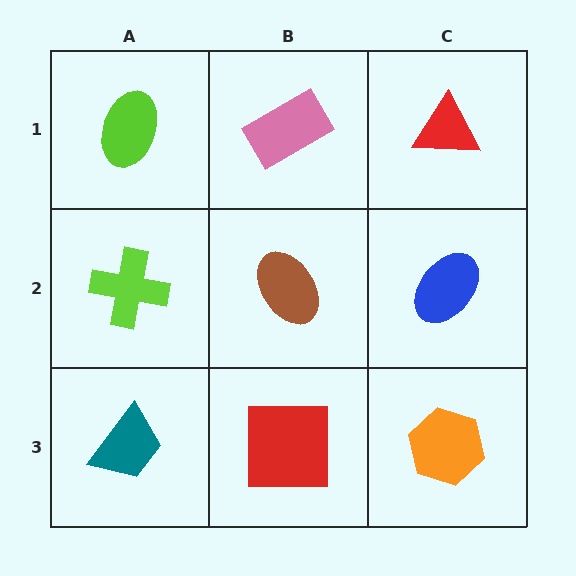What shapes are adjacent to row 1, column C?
A blue ellipse (row 2, column C), a pink rectangle (row 1, column B).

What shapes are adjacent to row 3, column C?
A blue ellipse (row 2, column C), a red square (row 3, column B).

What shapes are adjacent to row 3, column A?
A lime cross (row 2, column A), a red square (row 3, column B).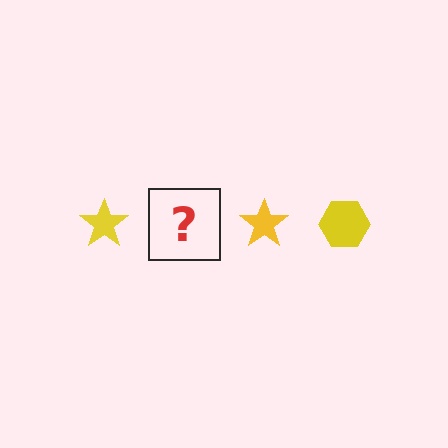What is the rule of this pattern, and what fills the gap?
The rule is that the pattern cycles through star, hexagon shapes in yellow. The gap should be filled with a yellow hexagon.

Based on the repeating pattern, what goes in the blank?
The blank should be a yellow hexagon.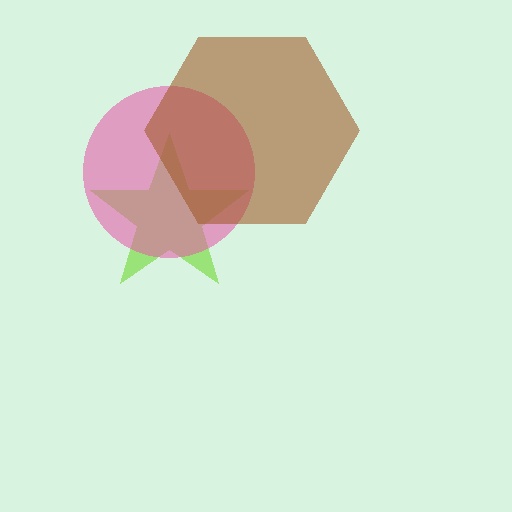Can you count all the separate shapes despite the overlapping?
Yes, there are 3 separate shapes.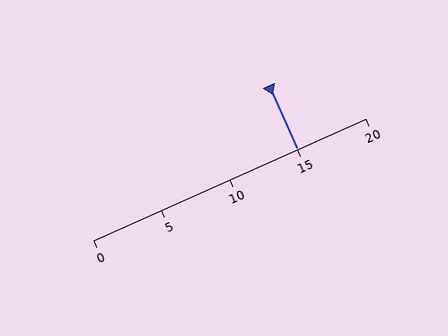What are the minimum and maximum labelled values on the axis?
The axis runs from 0 to 20.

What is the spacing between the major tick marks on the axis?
The major ticks are spaced 5 apart.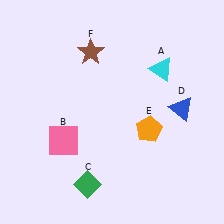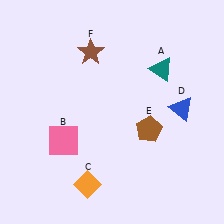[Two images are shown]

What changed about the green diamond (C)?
In Image 1, C is green. In Image 2, it changed to orange.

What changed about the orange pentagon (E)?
In Image 1, E is orange. In Image 2, it changed to brown.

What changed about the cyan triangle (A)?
In Image 1, A is cyan. In Image 2, it changed to teal.